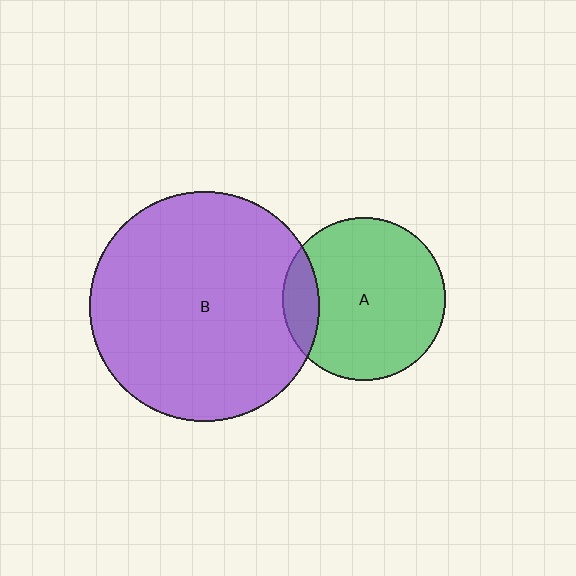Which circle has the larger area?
Circle B (purple).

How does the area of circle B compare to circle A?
Approximately 2.0 times.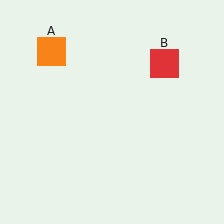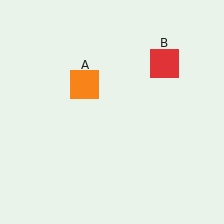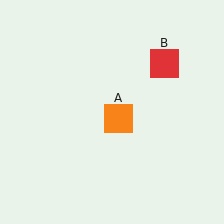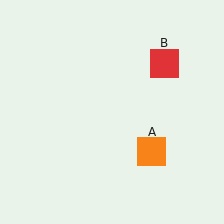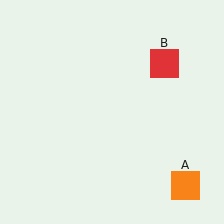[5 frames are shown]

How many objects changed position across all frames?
1 object changed position: orange square (object A).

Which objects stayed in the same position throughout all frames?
Red square (object B) remained stationary.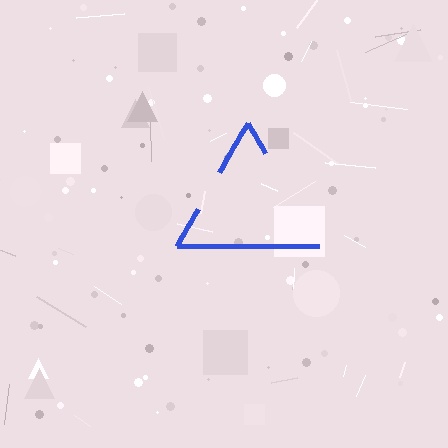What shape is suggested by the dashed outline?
The dashed outline suggests a triangle.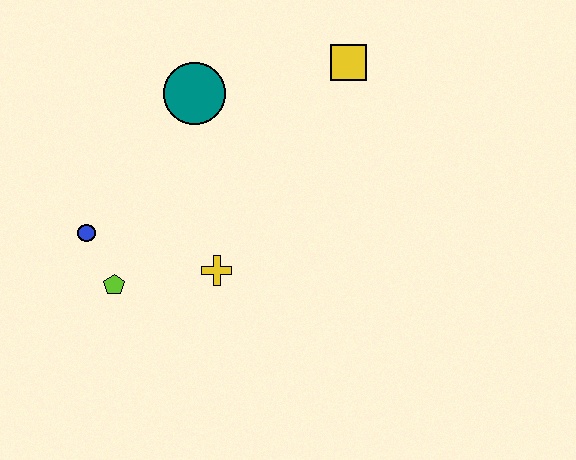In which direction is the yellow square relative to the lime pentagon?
The yellow square is to the right of the lime pentagon.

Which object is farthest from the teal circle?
The lime pentagon is farthest from the teal circle.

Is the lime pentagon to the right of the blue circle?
Yes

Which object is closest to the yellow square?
The teal circle is closest to the yellow square.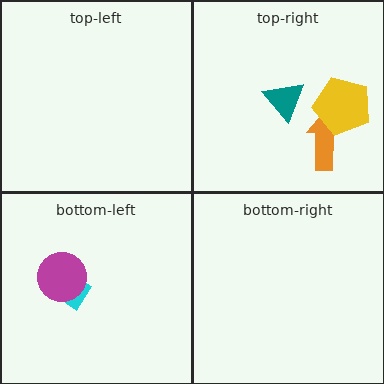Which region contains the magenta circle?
The bottom-left region.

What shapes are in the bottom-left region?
The cyan diamond, the magenta circle.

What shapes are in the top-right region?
The orange arrow, the teal triangle, the yellow pentagon.